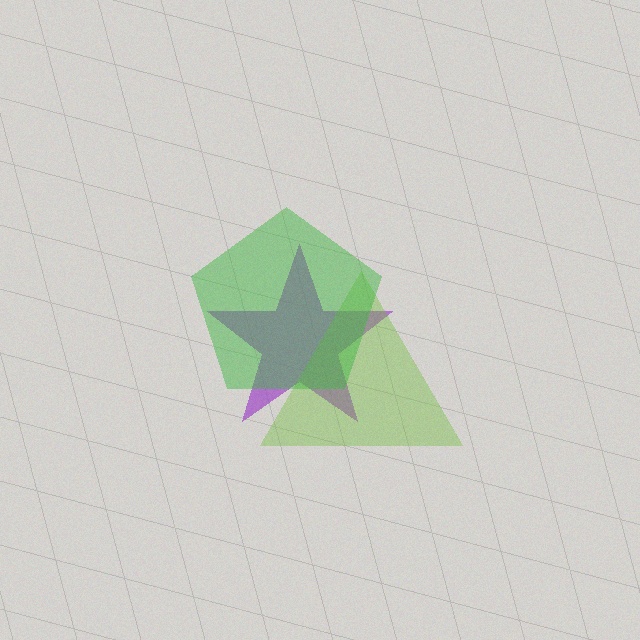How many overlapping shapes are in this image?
There are 3 overlapping shapes in the image.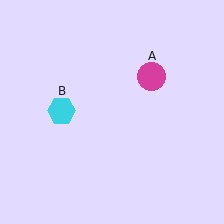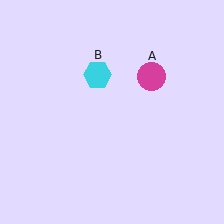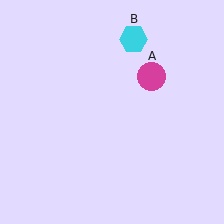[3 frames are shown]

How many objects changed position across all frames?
1 object changed position: cyan hexagon (object B).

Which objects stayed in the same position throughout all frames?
Magenta circle (object A) remained stationary.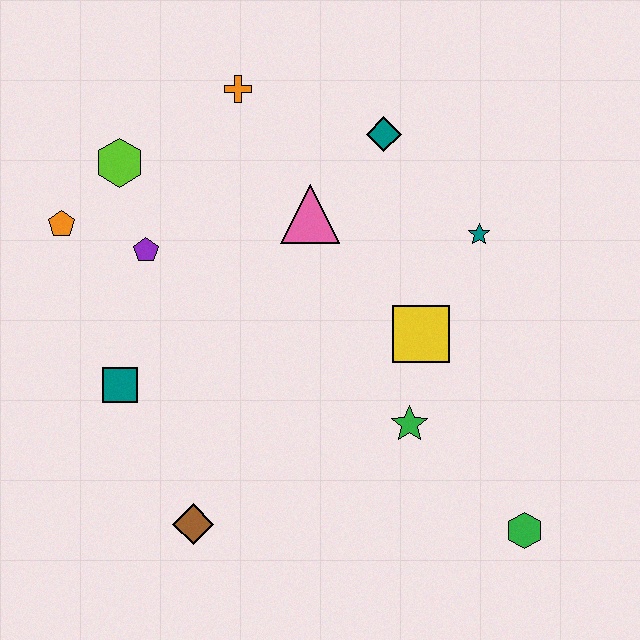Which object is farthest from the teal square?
The green hexagon is farthest from the teal square.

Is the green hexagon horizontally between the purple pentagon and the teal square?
No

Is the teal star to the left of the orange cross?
No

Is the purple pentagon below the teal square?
No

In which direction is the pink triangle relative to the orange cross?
The pink triangle is below the orange cross.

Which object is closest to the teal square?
The purple pentagon is closest to the teal square.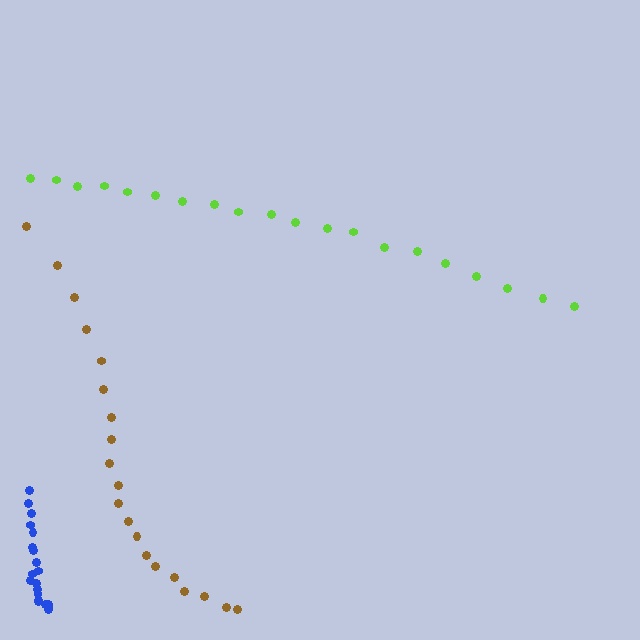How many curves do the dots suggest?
There are 3 distinct paths.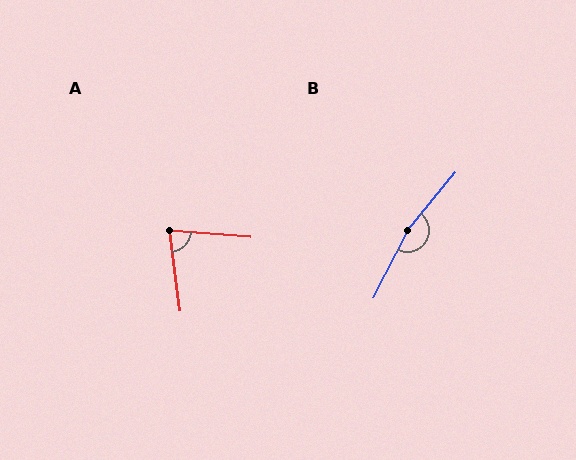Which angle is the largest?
B, at approximately 167 degrees.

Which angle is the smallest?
A, at approximately 77 degrees.